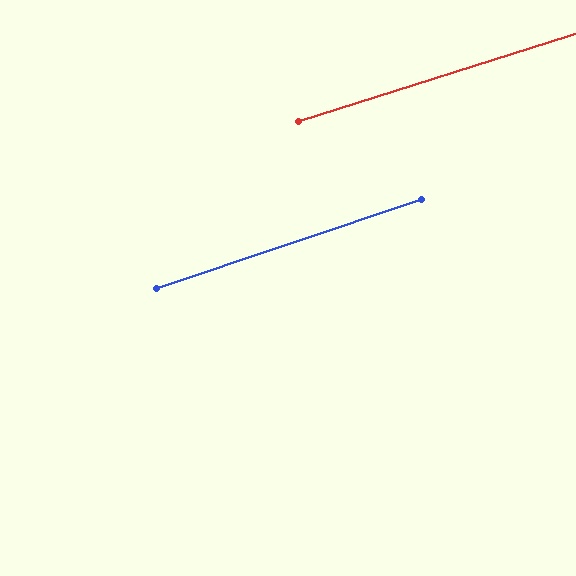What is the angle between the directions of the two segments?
Approximately 1 degree.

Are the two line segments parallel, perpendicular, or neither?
Parallel — their directions differ by only 1.0°.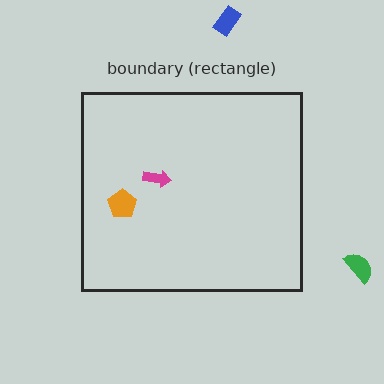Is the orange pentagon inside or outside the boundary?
Inside.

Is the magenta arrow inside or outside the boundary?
Inside.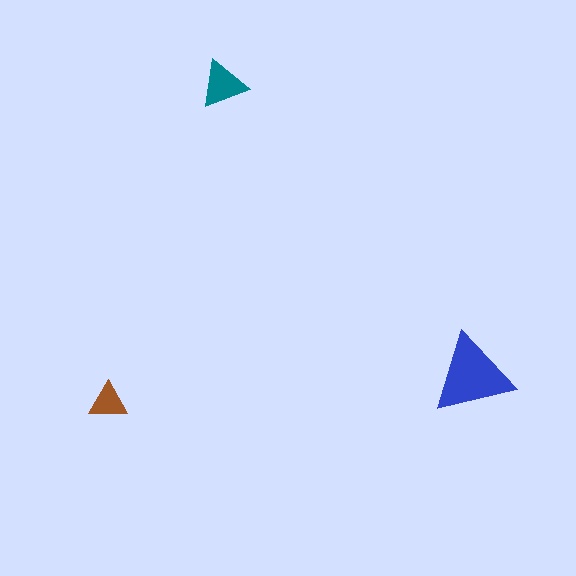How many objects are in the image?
There are 3 objects in the image.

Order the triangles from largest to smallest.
the blue one, the teal one, the brown one.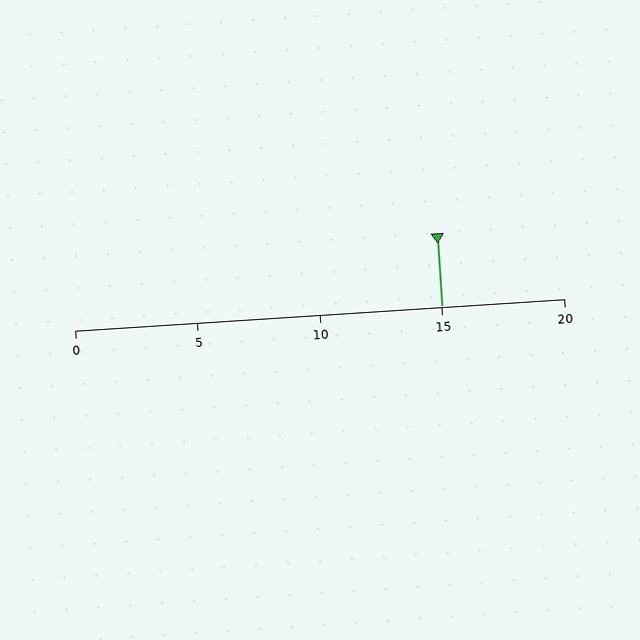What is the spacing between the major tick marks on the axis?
The major ticks are spaced 5 apart.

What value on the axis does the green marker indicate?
The marker indicates approximately 15.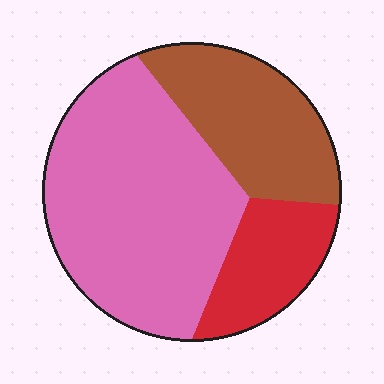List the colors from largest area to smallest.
From largest to smallest: pink, brown, red.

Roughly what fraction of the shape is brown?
Brown takes up between a quarter and a half of the shape.